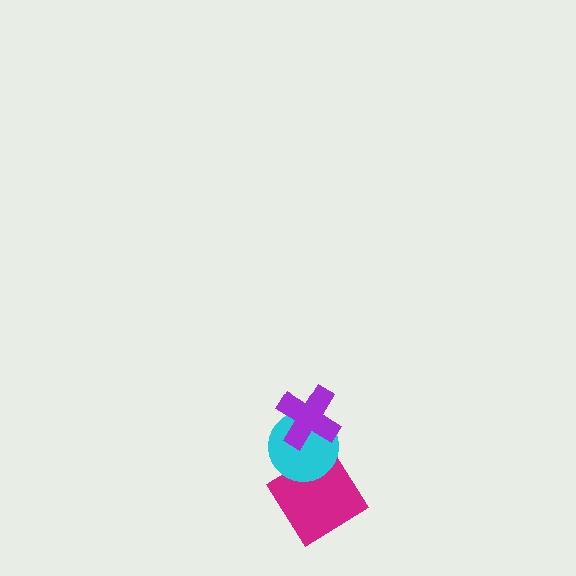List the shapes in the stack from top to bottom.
From top to bottom: the purple cross, the cyan circle, the magenta diamond.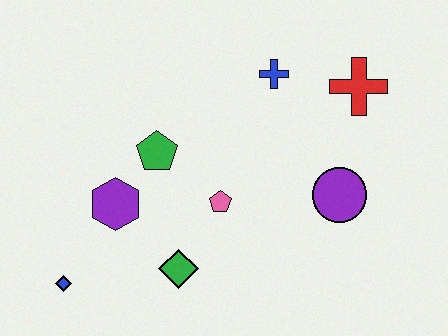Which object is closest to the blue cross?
The red cross is closest to the blue cross.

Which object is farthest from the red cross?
The blue diamond is farthest from the red cross.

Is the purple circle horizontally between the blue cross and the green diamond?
No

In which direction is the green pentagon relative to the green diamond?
The green pentagon is above the green diamond.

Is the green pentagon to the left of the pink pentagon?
Yes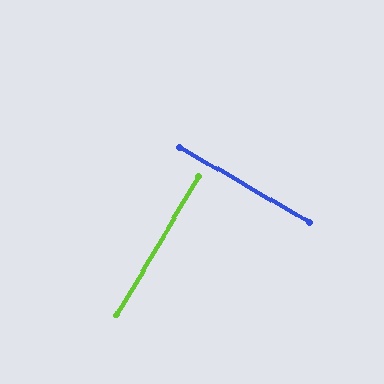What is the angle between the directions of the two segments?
Approximately 90 degrees.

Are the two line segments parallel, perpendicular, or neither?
Perpendicular — they meet at approximately 90°.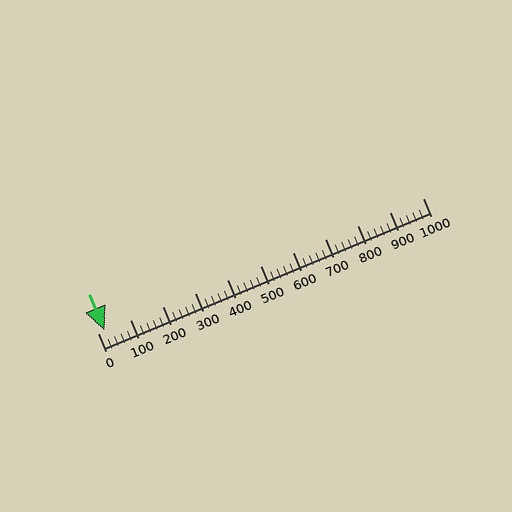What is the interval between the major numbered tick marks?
The major tick marks are spaced 100 units apart.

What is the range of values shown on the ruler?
The ruler shows values from 0 to 1000.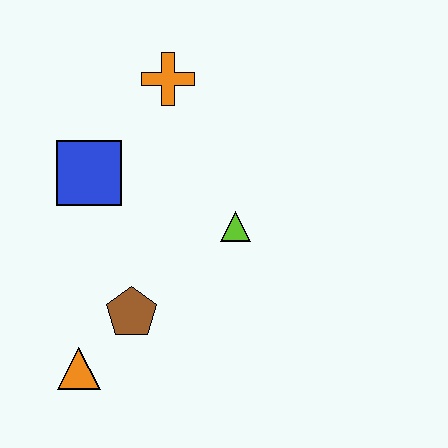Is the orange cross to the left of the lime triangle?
Yes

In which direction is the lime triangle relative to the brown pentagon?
The lime triangle is to the right of the brown pentagon.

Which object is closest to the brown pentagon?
The orange triangle is closest to the brown pentagon.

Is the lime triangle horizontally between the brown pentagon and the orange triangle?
No